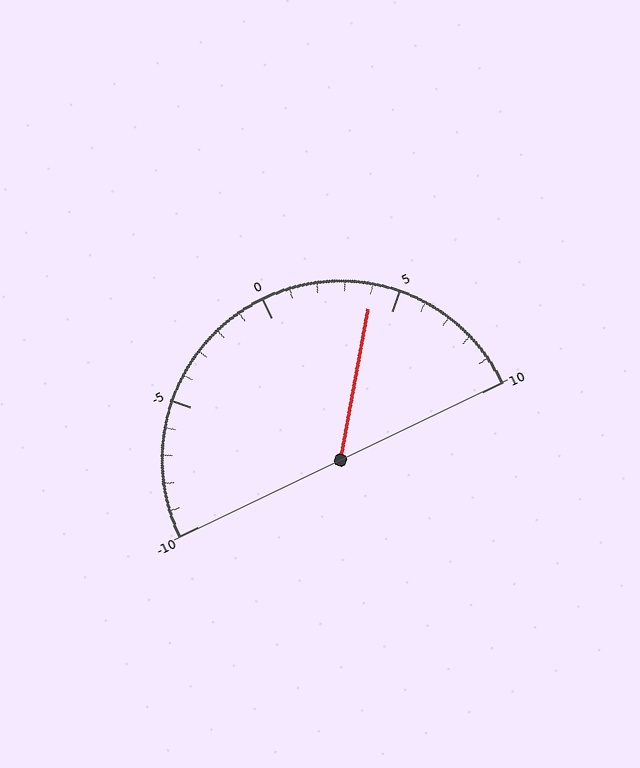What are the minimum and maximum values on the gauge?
The gauge ranges from -10 to 10.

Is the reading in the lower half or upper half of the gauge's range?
The reading is in the upper half of the range (-10 to 10).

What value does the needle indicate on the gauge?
The needle indicates approximately 4.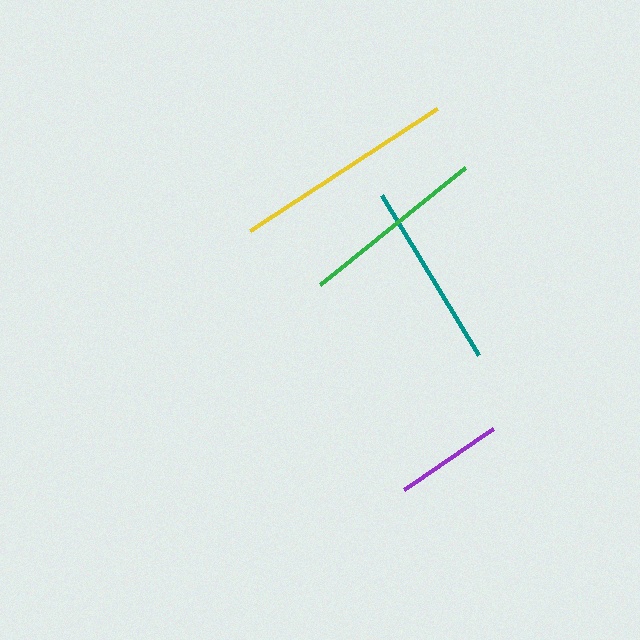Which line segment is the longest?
The yellow line is the longest at approximately 223 pixels.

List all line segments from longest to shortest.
From longest to shortest: yellow, teal, green, purple.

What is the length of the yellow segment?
The yellow segment is approximately 223 pixels long.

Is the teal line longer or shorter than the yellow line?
The yellow line is longer than the teal line.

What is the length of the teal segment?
The teal segment is approximately 187 pixels long.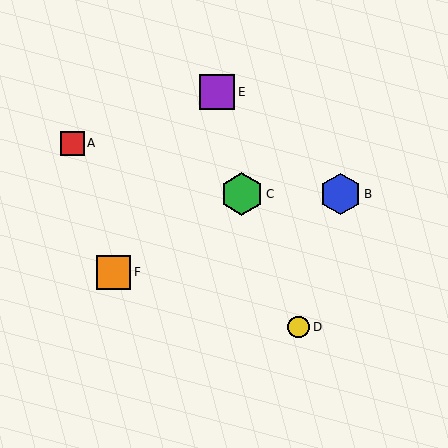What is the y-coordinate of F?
Object F is at y≈272.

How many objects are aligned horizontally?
2 objects (B, C) are aligned horizontally.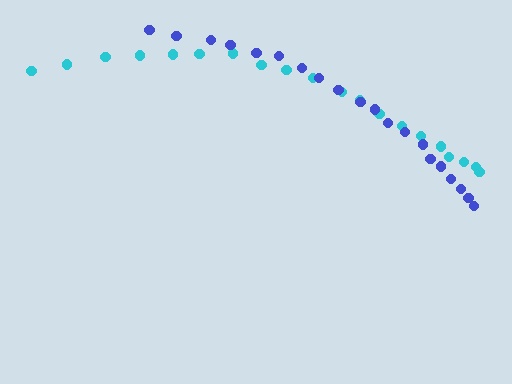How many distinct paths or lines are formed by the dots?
There are 2 distinct paths.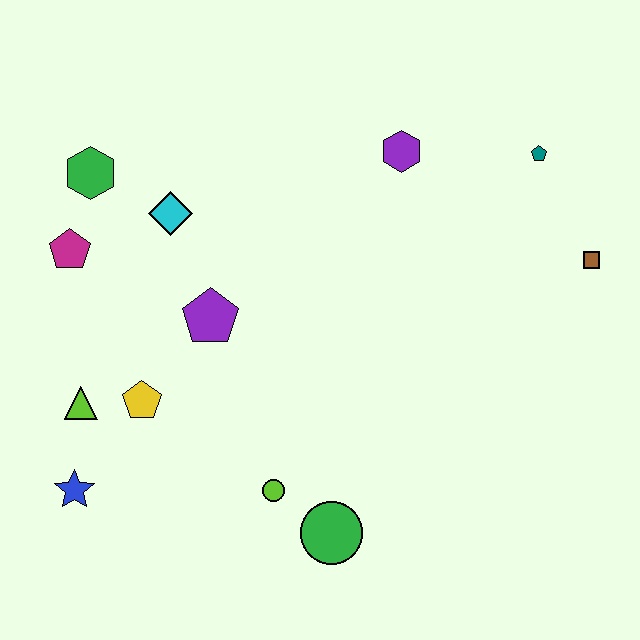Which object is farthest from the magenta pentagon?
The brown square is farthest from the magenta pentagon.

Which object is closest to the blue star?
The lime triangle is closest to the blue star.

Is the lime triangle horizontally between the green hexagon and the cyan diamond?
No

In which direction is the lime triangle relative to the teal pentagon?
The lime triangle is to the left of the teal pentagon.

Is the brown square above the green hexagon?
No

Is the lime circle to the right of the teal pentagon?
No